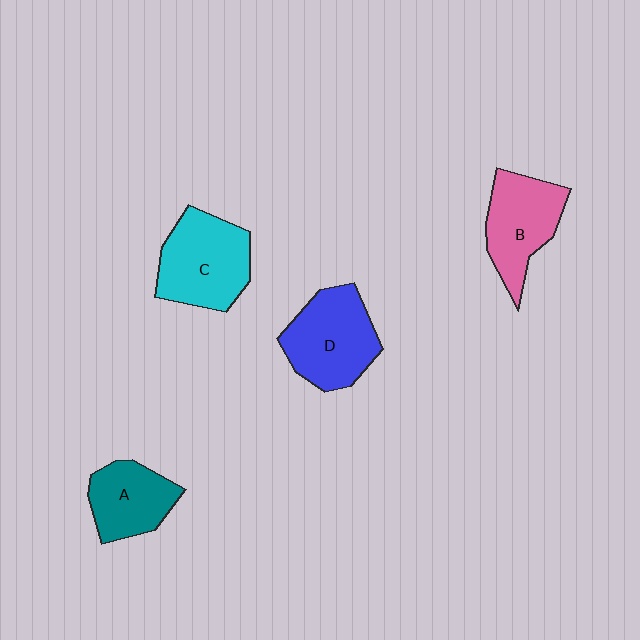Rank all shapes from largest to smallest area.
From largest to smallest: C (cyan), D (blue), B (pink), A (teal).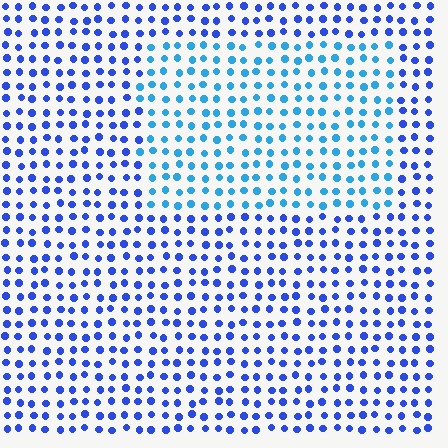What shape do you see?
I see a rectangle.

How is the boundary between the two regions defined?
The boundary is defined purely by a slight shift in hue (about 31 degrees). Spacing, size, and orientation are identical on both sides.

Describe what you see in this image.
The image is filled with small blue elements in a uniform arrangement. A rectangle-shaped region is visible where the elements are tinted to a slightly different hue, forming a subtle color boundary.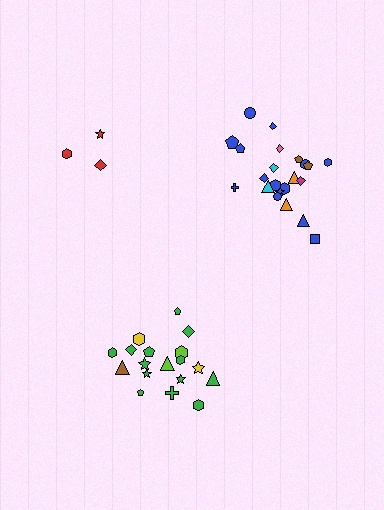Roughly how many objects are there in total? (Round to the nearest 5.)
Roughly 45 objects in total.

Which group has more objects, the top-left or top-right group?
The top-right group.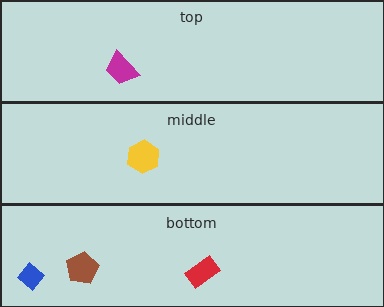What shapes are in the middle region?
The yellow hexagon.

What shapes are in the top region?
The magenta trapezoid.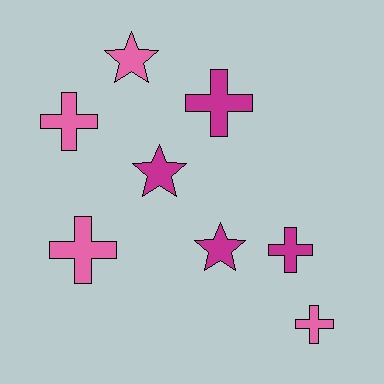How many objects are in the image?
There are 8 objects.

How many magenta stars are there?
There are 2 magenta stars.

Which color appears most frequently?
Pink, with 4 objects.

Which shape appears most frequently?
Cross, with 5 objects.